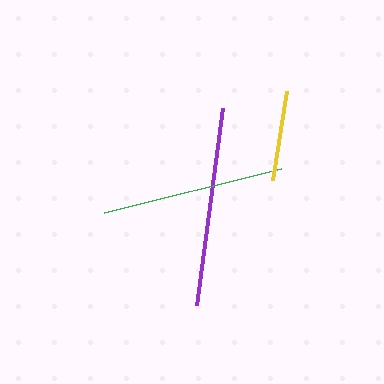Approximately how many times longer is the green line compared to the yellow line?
The green line is approximately 2.0 times the length of the yellow line.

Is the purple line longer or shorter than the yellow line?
The purple line is longer than the yellow line.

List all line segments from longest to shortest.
From longest to shortest: purple, green, yellow.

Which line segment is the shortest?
The yellow line is the shortest at approximately 91 pixels.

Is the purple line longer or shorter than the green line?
The purple line is longer than the green line.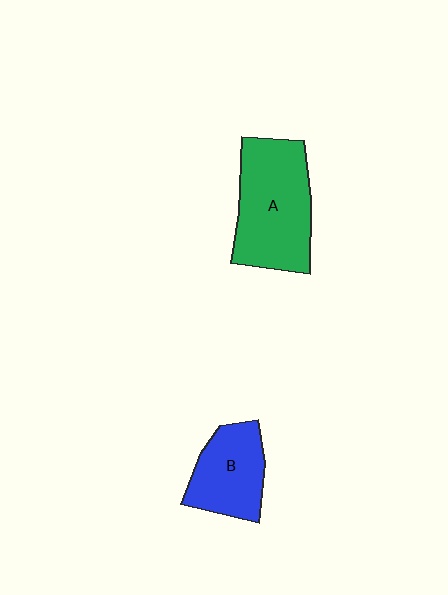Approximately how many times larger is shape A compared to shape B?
Approximately 1.6 times.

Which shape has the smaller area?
Shape B (blue).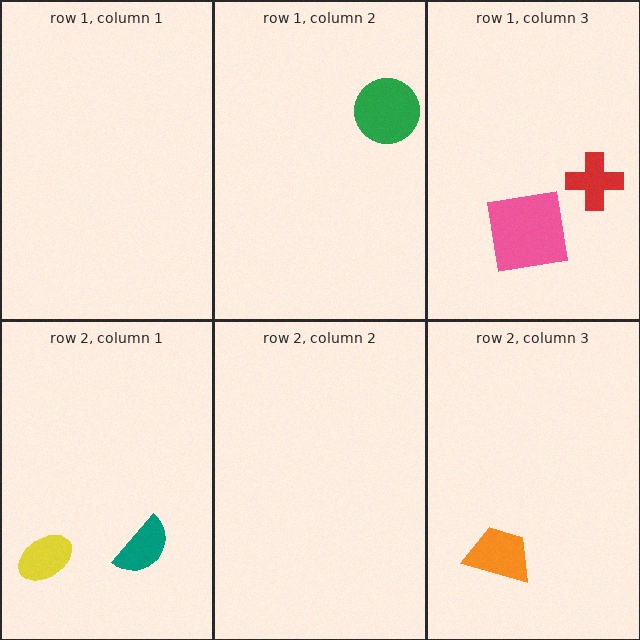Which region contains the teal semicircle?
The row 2, column 1 region.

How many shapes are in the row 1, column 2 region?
1.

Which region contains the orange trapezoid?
The row 2, column 3 region.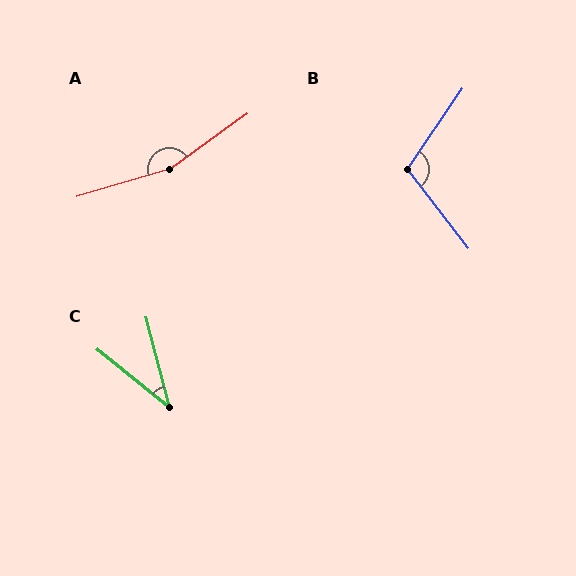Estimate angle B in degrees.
Approximately 108 degrees.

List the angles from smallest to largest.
C (37°), B (108°), A (161°).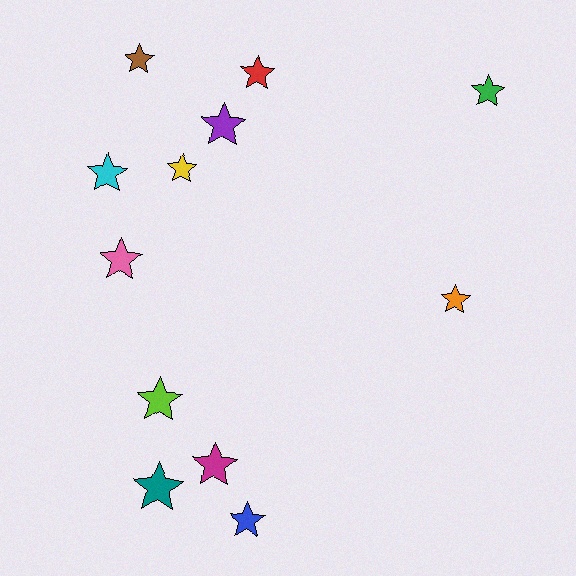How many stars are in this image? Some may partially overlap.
There are 12 stars.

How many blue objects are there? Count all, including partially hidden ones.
There is 1 blue object.